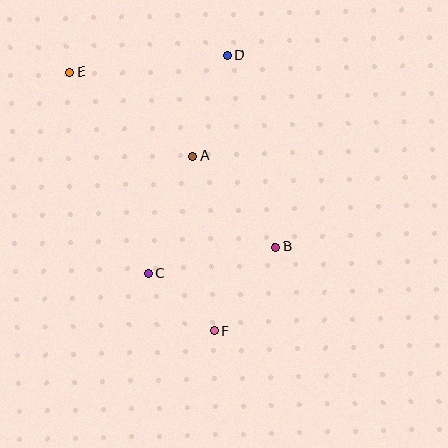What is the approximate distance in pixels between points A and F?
The distance between A and F is approximately 177 pixels.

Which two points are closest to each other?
Points C and F are closest to each other.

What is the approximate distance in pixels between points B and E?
The distance between B and E is approximately 270 pixels.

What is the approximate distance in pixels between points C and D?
The distance between C and D is approximately 232 pixels.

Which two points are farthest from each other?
Points E and F are farthest from each other.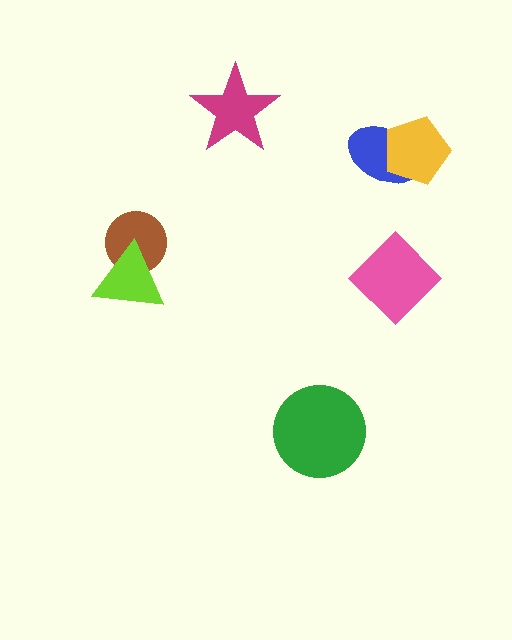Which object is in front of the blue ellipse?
The yellow pentagon is in front of the blue ellipse.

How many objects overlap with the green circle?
0 objects overlap with the green circle.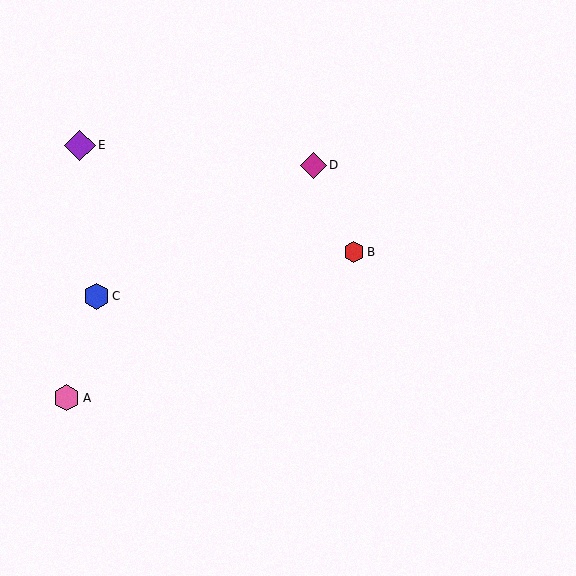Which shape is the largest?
The purple diamond (labeled E) is the largest.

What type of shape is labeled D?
Shape D is a magenta diamond.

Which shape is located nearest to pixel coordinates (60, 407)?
The pink hexagon (labeled A) at (67, 398) is nearest to that location.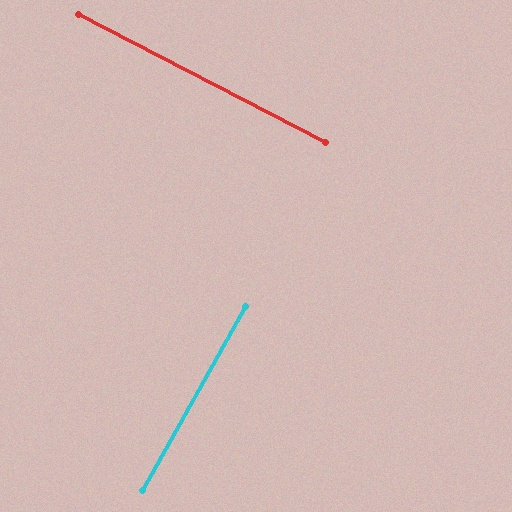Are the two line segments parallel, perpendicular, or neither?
Perpendicular — they meet at approximately 88°.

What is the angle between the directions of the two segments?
Approximately 88 degrees.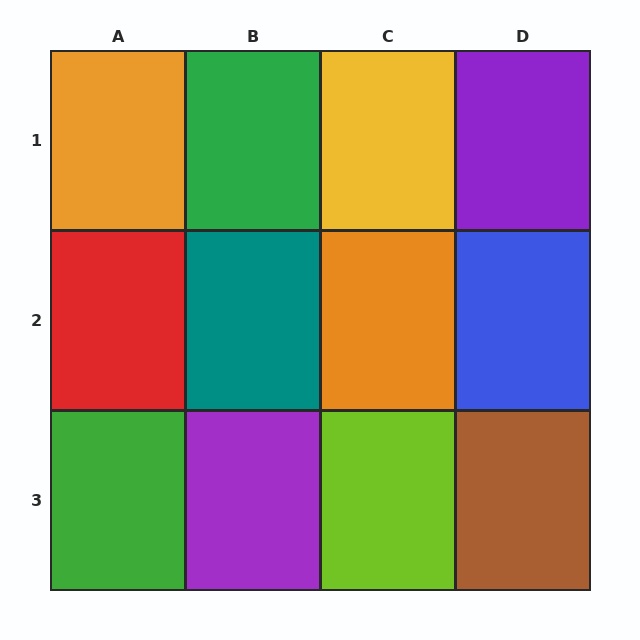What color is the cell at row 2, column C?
Orange.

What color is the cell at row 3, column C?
Lime.